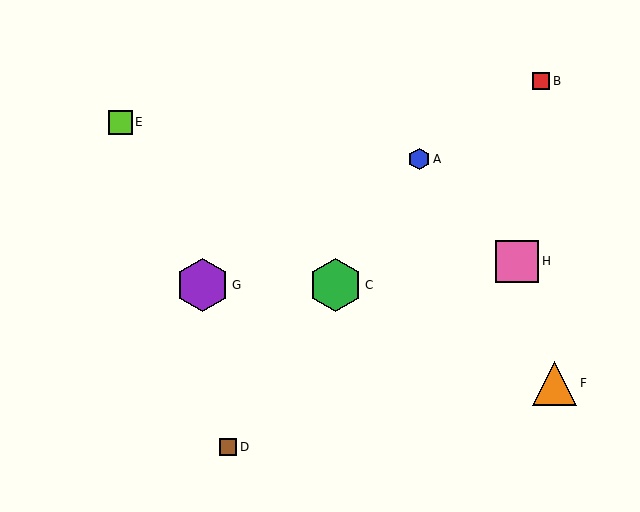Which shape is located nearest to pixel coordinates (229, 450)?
The brown square (labeled D) at (228, 447) is nearest to that location.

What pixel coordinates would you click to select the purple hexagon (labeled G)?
Click at (202, 285) to select the purple hexagon G.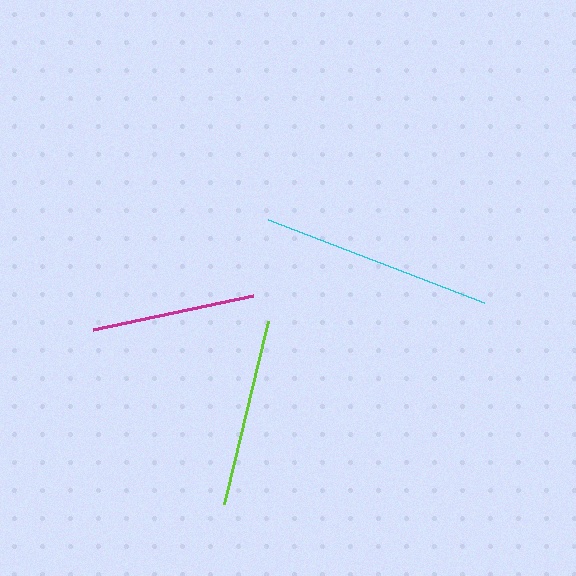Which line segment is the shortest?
The magenta line is the shortest at approximately 164 pixels.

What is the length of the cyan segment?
The cyan segment is approximately 231 pixels long.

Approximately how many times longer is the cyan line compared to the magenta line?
The cyan line is approximately 1.4 times the length of the magenta line.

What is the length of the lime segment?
The lime segment is approximately 187 pixels long.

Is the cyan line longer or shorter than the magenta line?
The cyan line is longer than the magenta line.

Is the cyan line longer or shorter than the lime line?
The cyan line is longer than the lime line.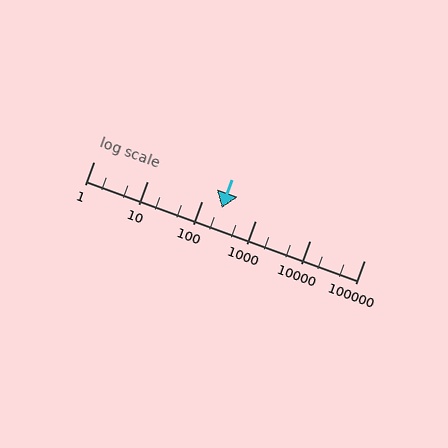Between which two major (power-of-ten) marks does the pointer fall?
The pointer is between 100 and 1000.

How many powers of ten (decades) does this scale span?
The scale spans 5 decades, from 1 to 100000.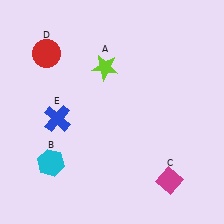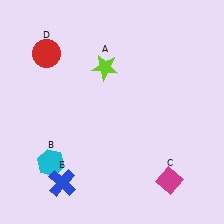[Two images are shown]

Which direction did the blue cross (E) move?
The blue cross (E) moved down.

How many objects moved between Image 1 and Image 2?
1 object moved between the two images.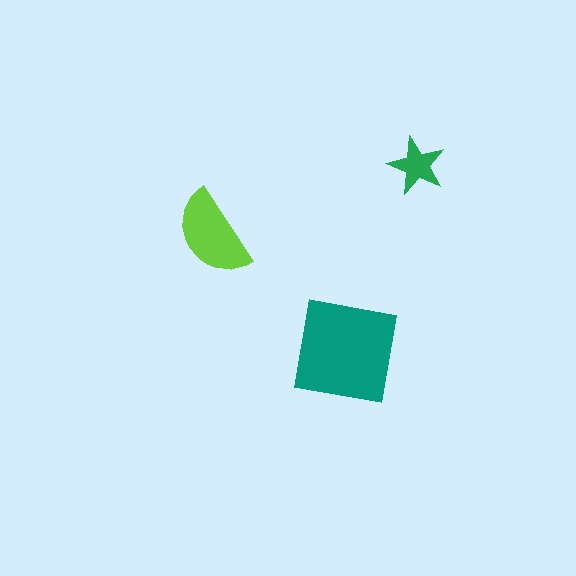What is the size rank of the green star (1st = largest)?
3rd.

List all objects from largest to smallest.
The teal square, the lime semicircle, the green star.